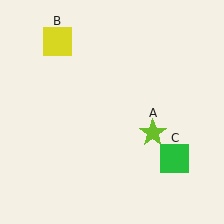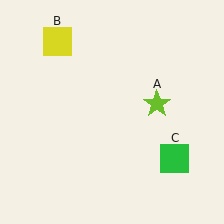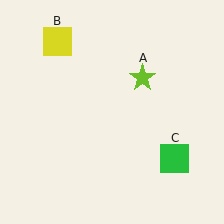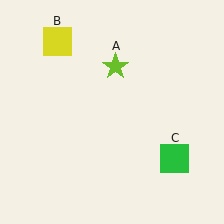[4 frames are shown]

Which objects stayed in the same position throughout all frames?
Yellow square (object B) and green square (object C) remained stationary.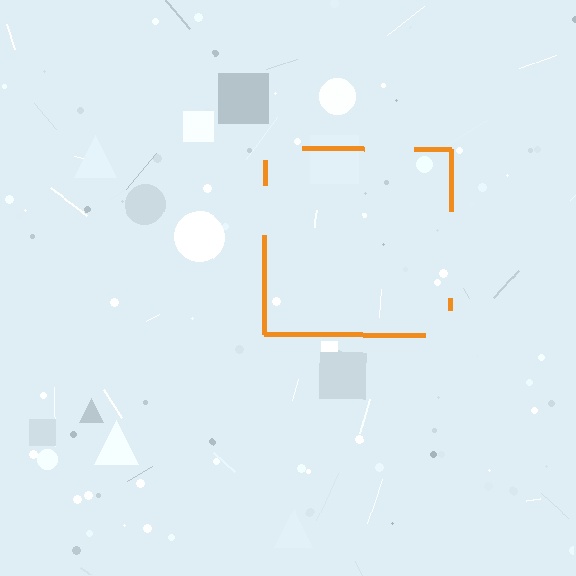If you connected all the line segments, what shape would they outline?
They would outline a square.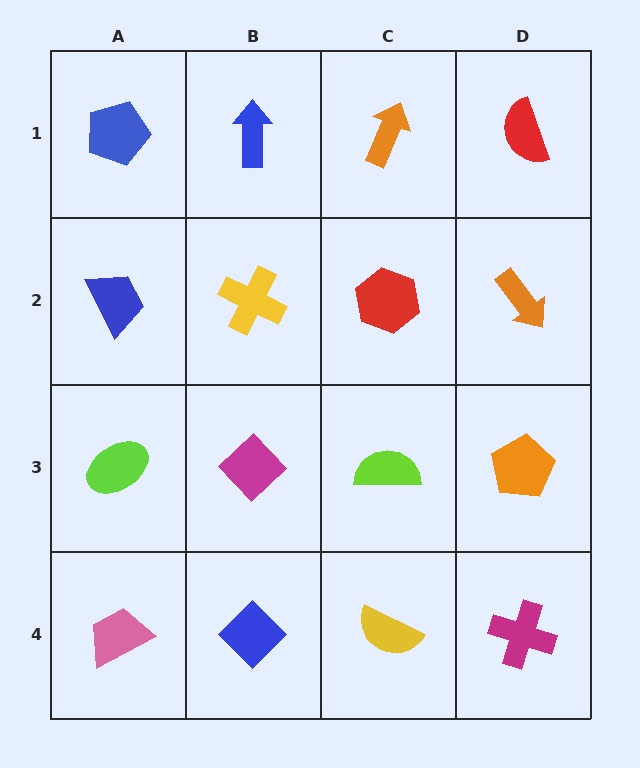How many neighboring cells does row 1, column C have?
3.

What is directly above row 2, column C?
An orange arrow.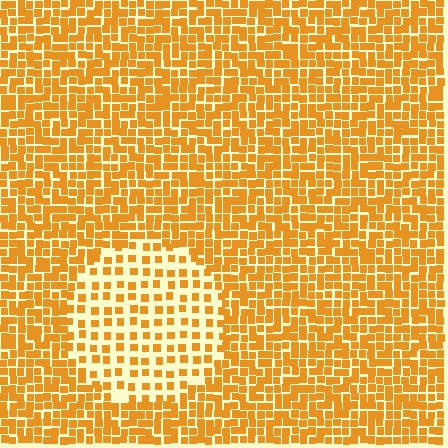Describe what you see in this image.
The image contains small orange elements arranged at two different densities. A circle-shaped region is visible where the elements are less densely packed than the surrounding area.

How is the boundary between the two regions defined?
The boundary is defined by a change in element density (approximately 2.2x ratio). All elements are the same color, size, and shape.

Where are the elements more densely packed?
The elements are more densely packed outside the circle boundary.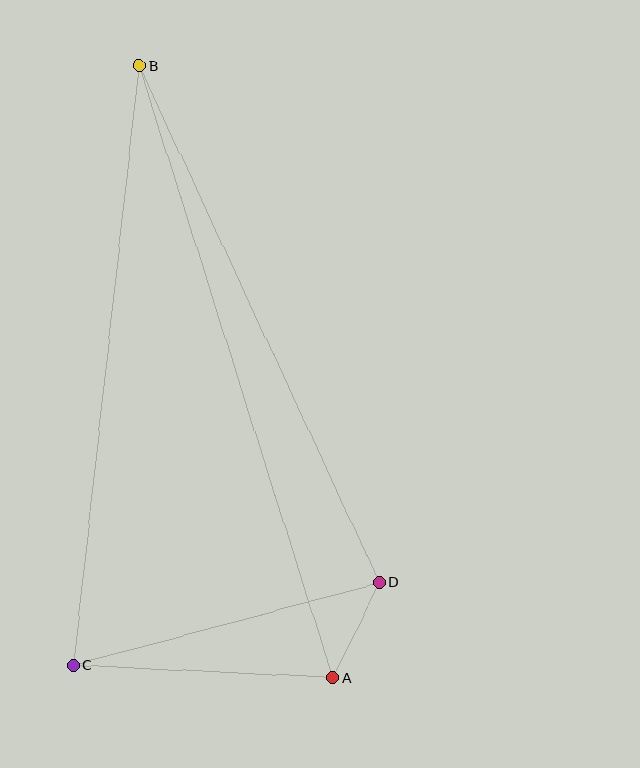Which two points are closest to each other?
Points A and D are closest to each other.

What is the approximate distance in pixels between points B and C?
The distance between B and C is approximately 603 pixels.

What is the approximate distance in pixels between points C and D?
The distance between C and D is approximately 317 pixels.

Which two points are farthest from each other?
Points A and B are farthest from each other.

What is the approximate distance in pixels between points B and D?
The distance between B and D is approximately 570 pixels.